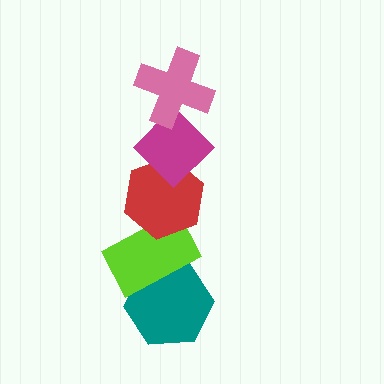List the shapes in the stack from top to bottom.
From top to bottom: the pink cross, the magenta diamond, the red hexagon, the lime rectangle, the teal hexagon.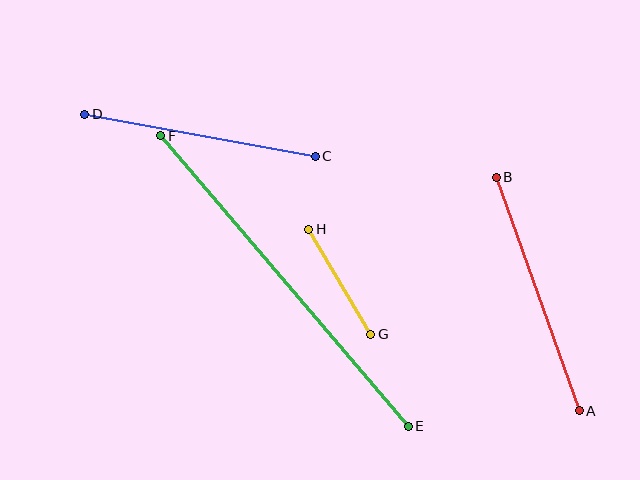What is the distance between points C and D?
The distance is approximately 234 pixels.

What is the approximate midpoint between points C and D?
The midpoint is at approximately (200, 135) pixels.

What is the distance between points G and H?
The distance is approximately 122 pixels.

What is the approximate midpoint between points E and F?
The midpoint is at approximately (284, 281) pixels.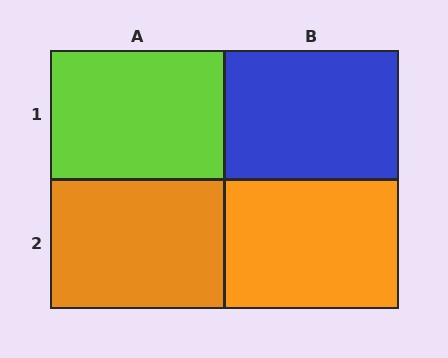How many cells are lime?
1 cell is lime.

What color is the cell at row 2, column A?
Orange.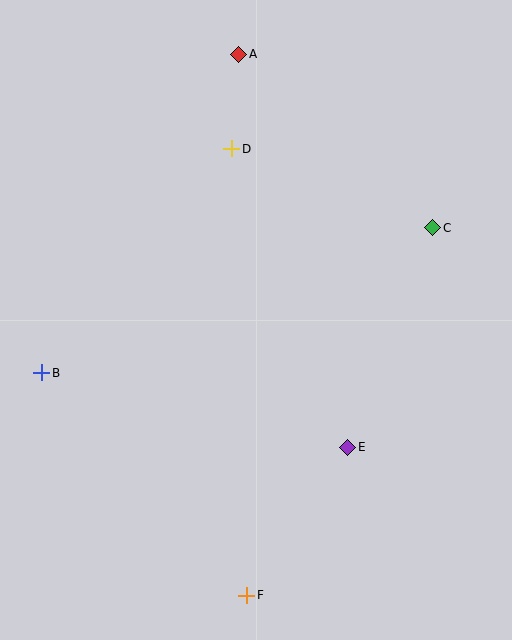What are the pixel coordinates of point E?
Point E is at (348, 447).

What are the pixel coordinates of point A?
Point A is at (239, 54).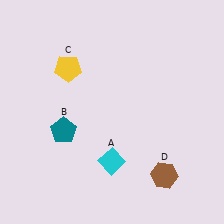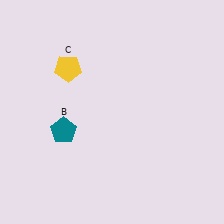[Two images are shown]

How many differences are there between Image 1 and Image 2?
There are 2 differences between the two images.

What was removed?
The cyan diamond (A), the brown hexagon (D) were removed in Image 2.